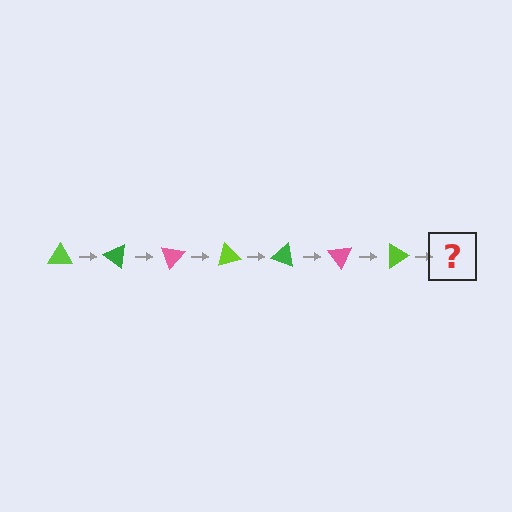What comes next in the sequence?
The next element should be a green triangle, rotated 245 degrees from the start.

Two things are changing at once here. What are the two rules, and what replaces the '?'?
The two rules are that it rotates 35 degrees each step and the color cycles through lime, green, and pink. The '?' should be a green triangle, rotated 245 degrees from the start.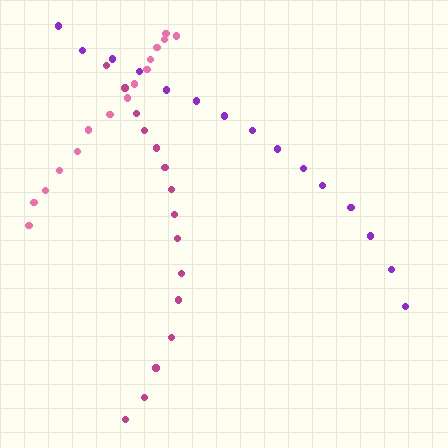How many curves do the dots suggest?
There are 3 distinct paths.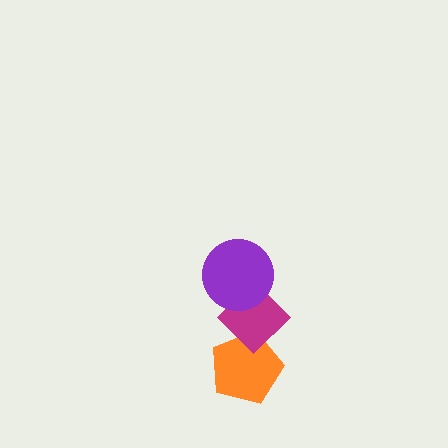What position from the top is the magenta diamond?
The magenta diamond is 2nd from the top.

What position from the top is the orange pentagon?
The orange pentagon is 3rd from the top.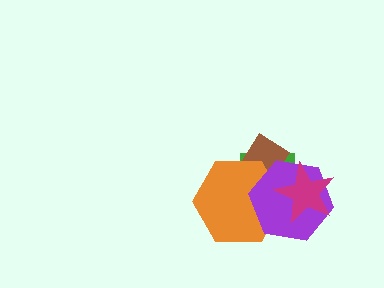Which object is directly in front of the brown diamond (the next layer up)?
The orange hexagon is directly in front of the brown diamond.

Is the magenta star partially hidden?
No, no other shape covers it.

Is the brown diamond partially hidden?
Yes, it is partially covered by another shape.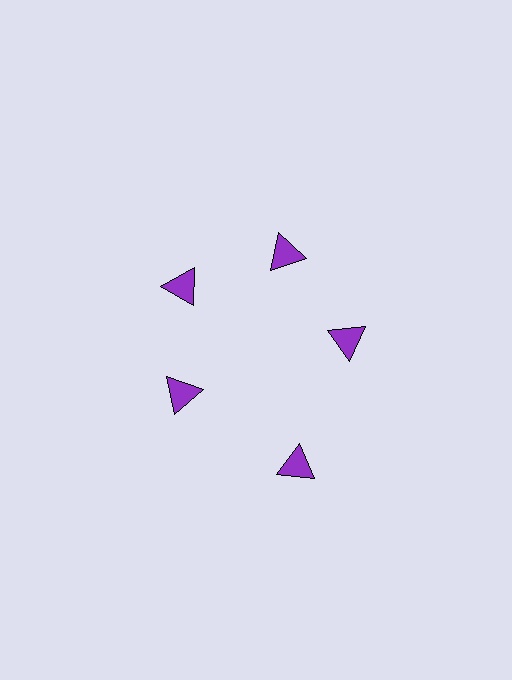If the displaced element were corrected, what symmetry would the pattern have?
It would have 5-fold rotational symmetry — the pattern would map onto itself every 72 degrees.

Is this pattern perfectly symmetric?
No. The 5 purple triangles are arranged in a ring, but one element near the 5 o'clock position is pushed outward from the center, breaking the 5-fold rotational symmetry.